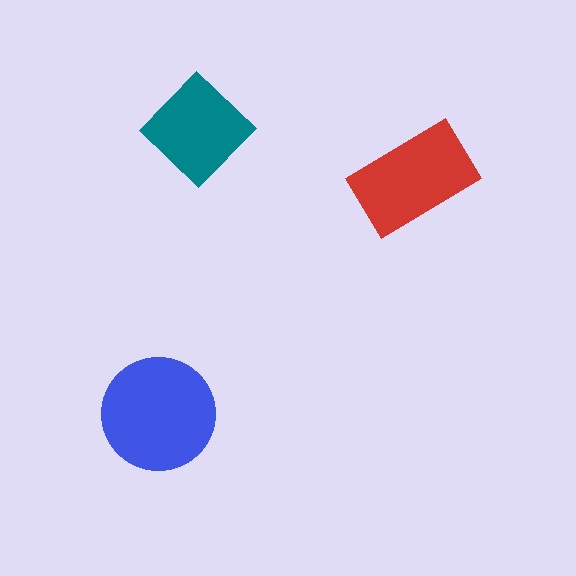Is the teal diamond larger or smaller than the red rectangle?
Smaller.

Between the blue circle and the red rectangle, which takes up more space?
The blue circle.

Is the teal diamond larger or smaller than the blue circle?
Smaller.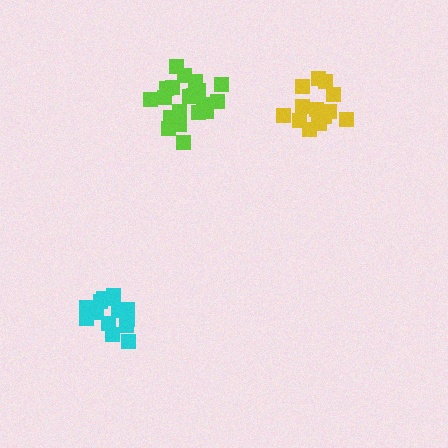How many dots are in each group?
Group 1: 20 dots, Group 2: 15 dots, Group 3: 16 dots (51 total).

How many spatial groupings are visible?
There are 3 spatial groupings.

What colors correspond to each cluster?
The clusters are colored: lime, yellow, cyan.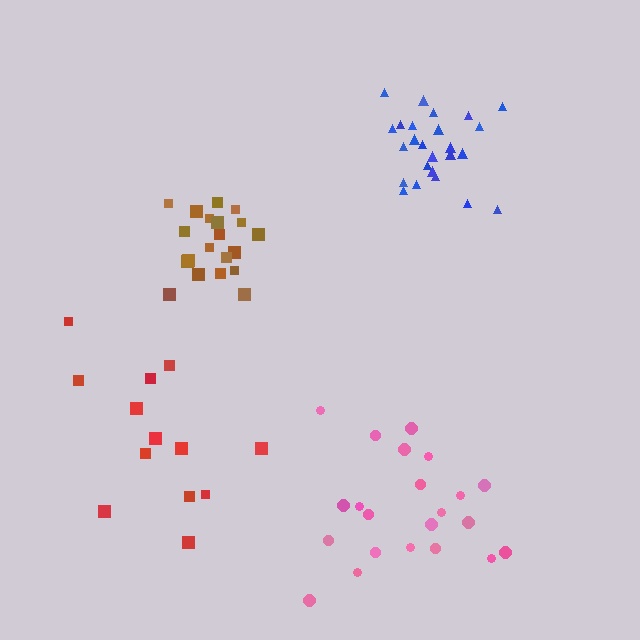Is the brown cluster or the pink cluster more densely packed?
Brown.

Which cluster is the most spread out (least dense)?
Red.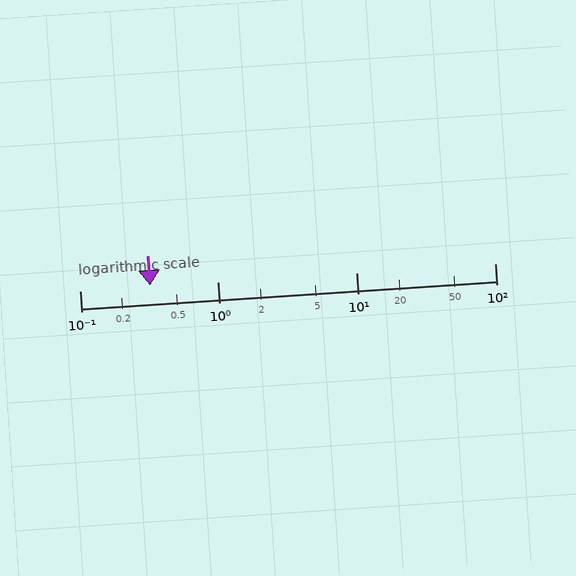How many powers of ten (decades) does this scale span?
The scale spans 3 decades, from 0.1 to 100.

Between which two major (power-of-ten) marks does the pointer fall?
The pointer is between 0.1 and 1.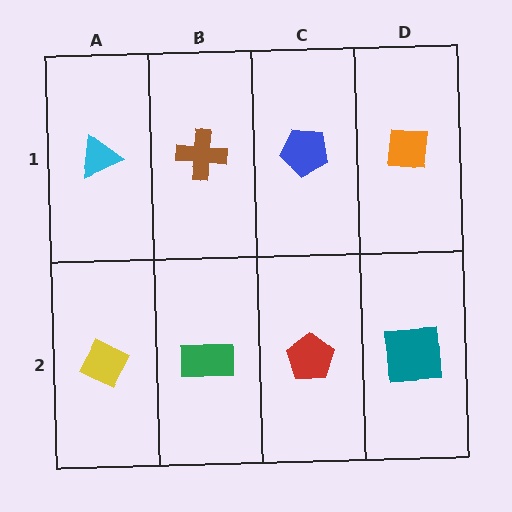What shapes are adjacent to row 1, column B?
A green rectangle (row 2, column B), a cyan triangle (row 1, column A), a blue pentagon (row 1, column C).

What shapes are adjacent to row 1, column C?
A red pentagon (row 2, column C), a brown cross (row 1, column B), an orange square (row 1, column D).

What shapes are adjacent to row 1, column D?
A teal square (row 2, column D), a blue pentagon (row 1, column C).